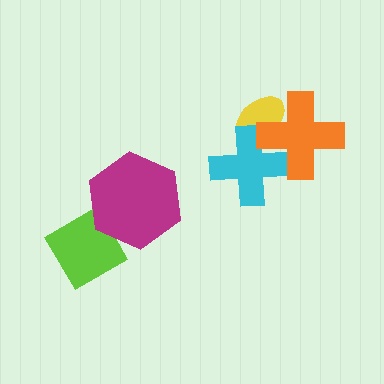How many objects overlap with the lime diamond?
1 object overlaps with the lime diamond.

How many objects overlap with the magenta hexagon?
1 object overlaps with the magenta hexagon.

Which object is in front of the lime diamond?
The magenta hexagon is in front of the lime diamond.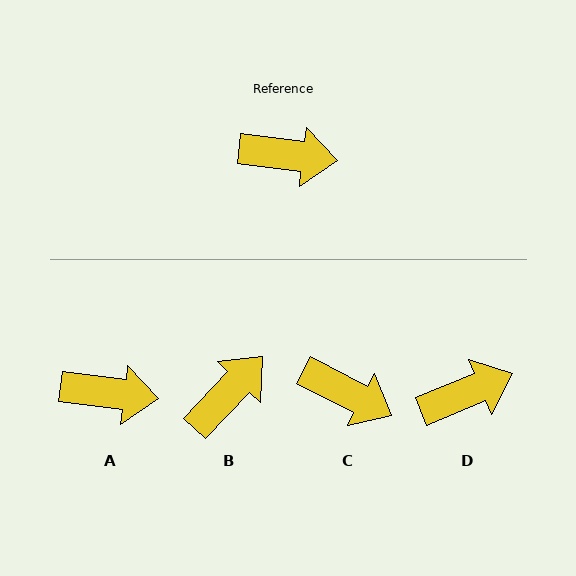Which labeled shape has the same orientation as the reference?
A.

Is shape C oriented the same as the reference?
No, it is off by about 20 degrees.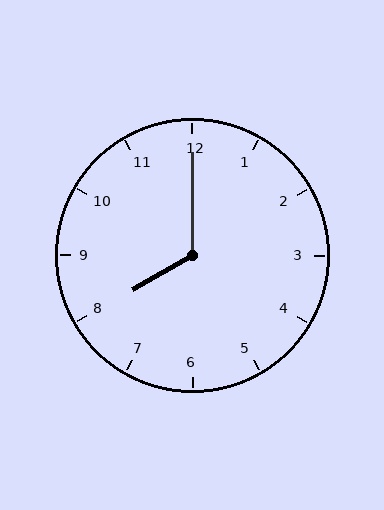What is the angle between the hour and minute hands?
Approximately 120 degrees.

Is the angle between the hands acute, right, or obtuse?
It is obtuse.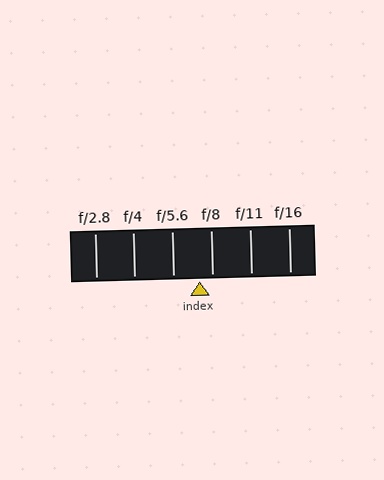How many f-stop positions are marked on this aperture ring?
There are 6 f-stop positions marked.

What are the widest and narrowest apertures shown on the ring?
The widest aperture shown is f/2.8 and the narrowest is f/16.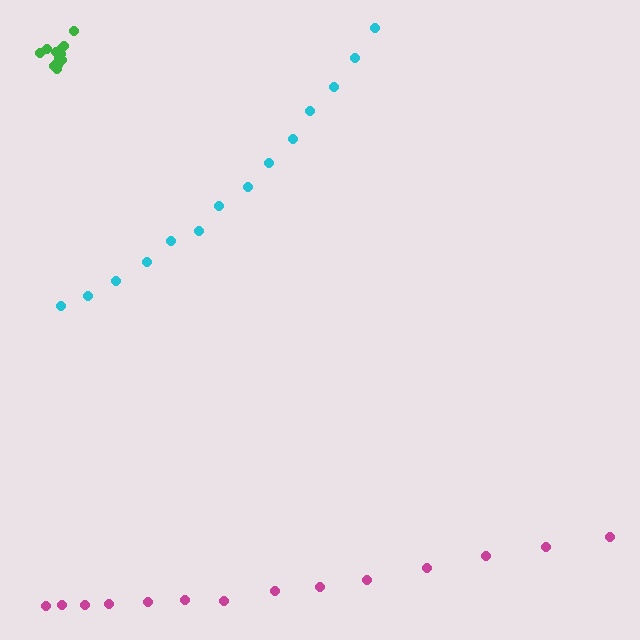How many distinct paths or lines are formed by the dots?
There are 3 distinct paths.